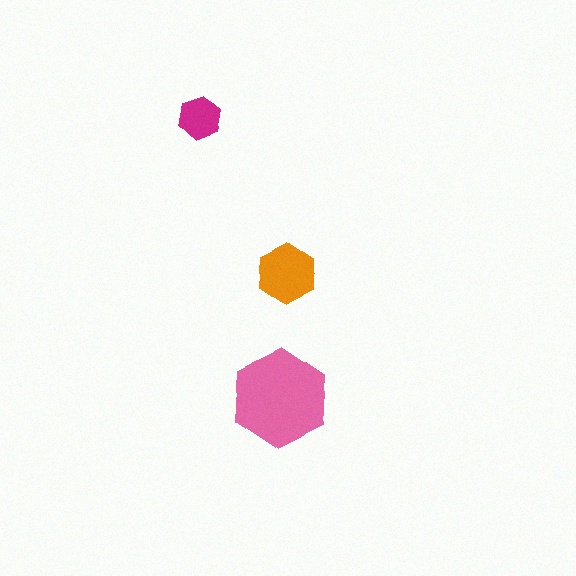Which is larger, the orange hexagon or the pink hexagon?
The pink one.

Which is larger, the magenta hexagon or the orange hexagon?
The orange one.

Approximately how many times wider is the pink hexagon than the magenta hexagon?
About 2.5 times wider.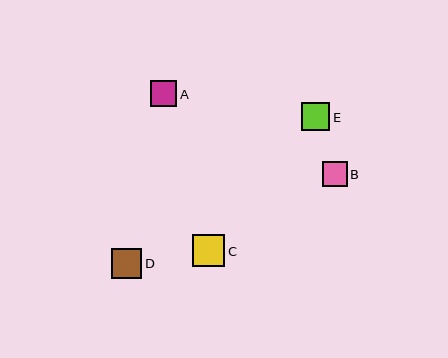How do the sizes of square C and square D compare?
Square C and square D are approximately the same size.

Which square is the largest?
Square C is the largest with a size of approximately 32 pixels.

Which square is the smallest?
Square B is the smallest with a size of approximately 25 pixels.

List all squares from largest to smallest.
From largest to smallest: C, D, E, A, B.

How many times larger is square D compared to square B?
Square D is approximately 1.2 times the size of square B.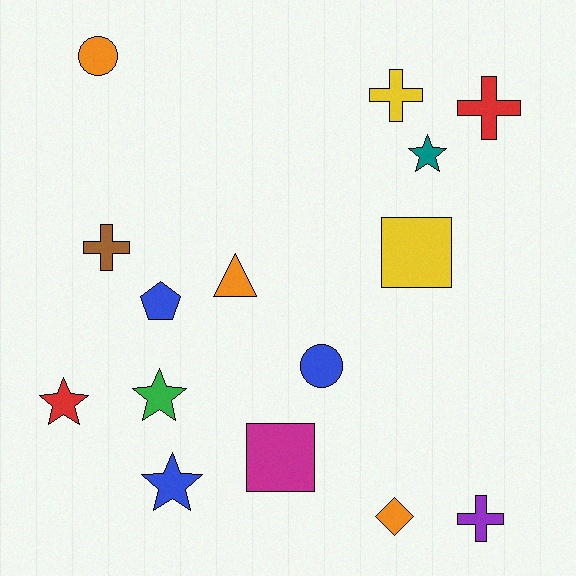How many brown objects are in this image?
There is 1 brown object.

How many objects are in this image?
There are 15 objects.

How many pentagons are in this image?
There is 1 pentagon.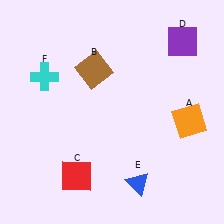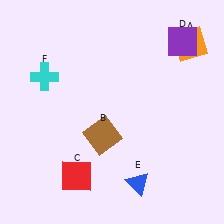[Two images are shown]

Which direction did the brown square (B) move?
The brown square (B) moved down.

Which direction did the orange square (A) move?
The orange square (A) moved up.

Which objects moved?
The objects that moved are: the orange square (A), the brown square (B).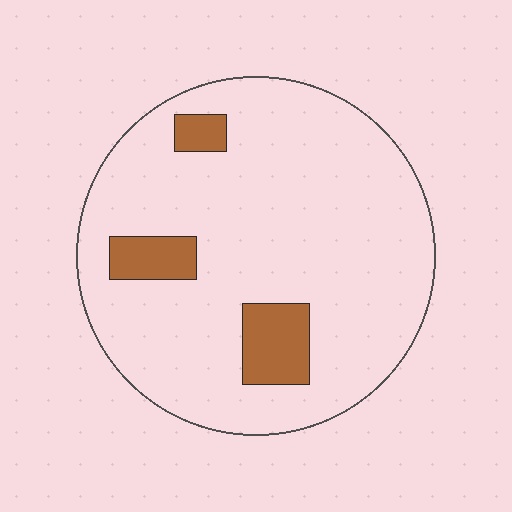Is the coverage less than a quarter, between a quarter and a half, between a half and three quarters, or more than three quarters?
Less than a quarter.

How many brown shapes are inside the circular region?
3.